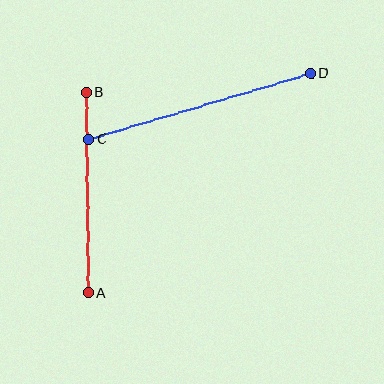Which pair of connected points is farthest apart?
Points C and D are farthest apart.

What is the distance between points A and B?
The distance is approximately 200 pixels.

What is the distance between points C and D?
The distance is approximately 232 pixels.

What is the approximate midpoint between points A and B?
The midpoint is at approximately (87, 193) pixels.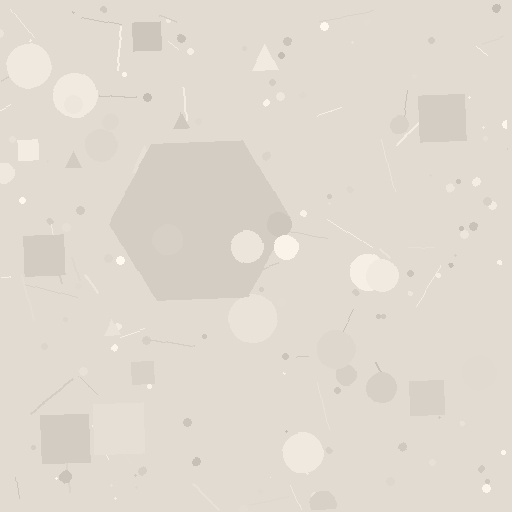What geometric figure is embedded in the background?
A hexagon is embedded in the background.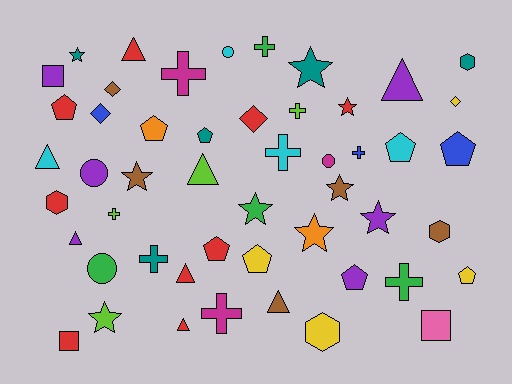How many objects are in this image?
There are 50 objects.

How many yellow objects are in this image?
There are 4 yellow objects.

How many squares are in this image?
There are 3 squares.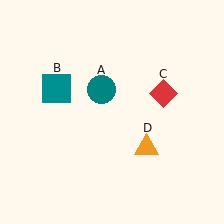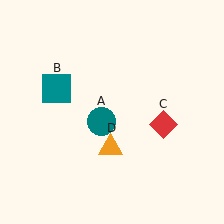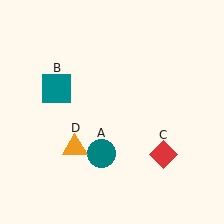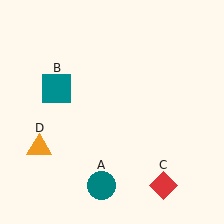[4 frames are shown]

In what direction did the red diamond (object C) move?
The red diamond (object C) moved down.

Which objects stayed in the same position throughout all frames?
Teal square (object B) remained stationary.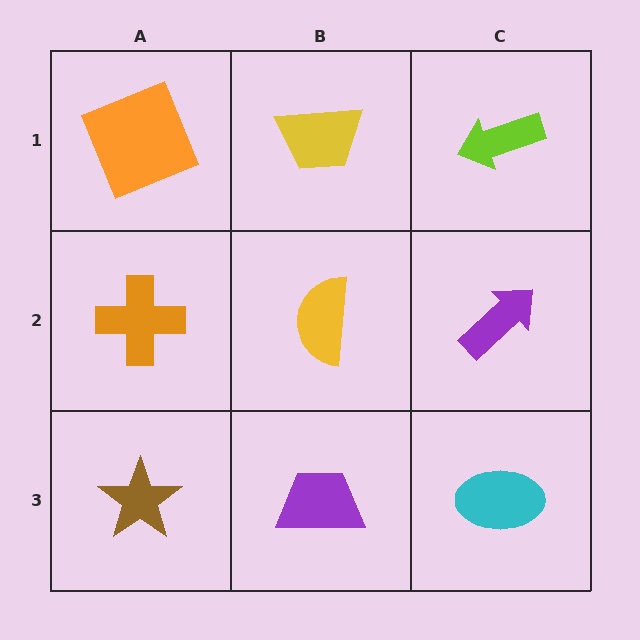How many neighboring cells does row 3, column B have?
3.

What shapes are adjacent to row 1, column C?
A purple arrow (row 2, column C), a yellow trapezoid (row 1, column B).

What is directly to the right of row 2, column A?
A yellow semicircle.